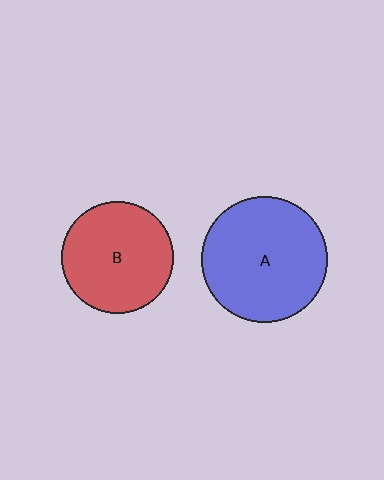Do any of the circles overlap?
No, none of the circles overlap.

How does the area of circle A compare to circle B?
Approximately 1.3 times.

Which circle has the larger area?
Circle A (blue).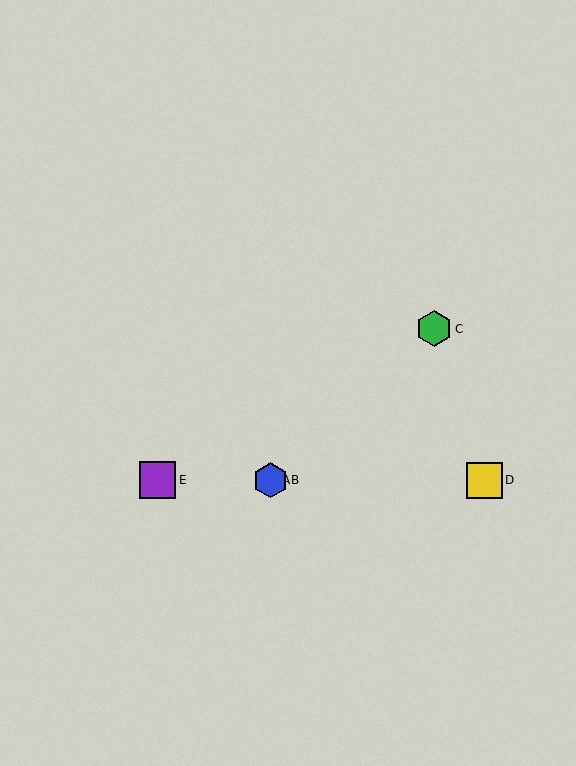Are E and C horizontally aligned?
No, E is at y≈480 and C is at y≈329.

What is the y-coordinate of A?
Object A is at y≈480.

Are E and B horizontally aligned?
Yes, both are at y≈480.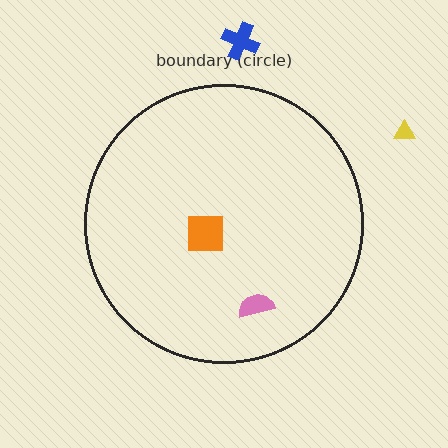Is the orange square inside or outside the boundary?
Inside.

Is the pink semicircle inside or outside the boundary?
Inside.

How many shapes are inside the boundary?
2 inside, 2 outside.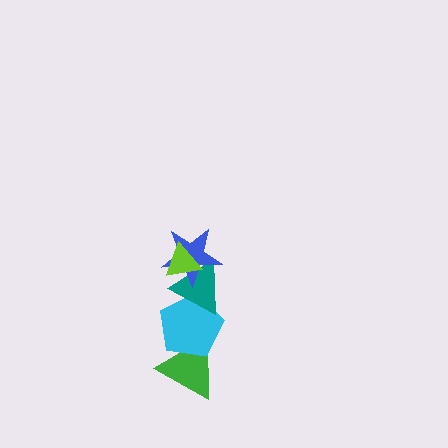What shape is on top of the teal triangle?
The blue star is on top of the teal triangle.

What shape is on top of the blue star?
The lime triangle is on top of the blue star.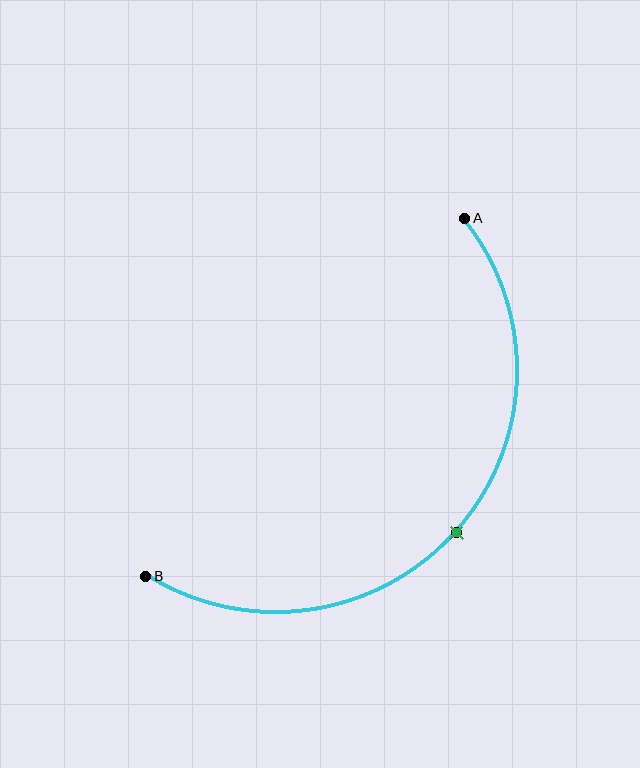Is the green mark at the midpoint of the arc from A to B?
Yes. The green mark lies on the arc at equal arc-length from both A and B — it is the arc midpoint.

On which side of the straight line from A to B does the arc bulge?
The arc bulges below and to the right of the straight line connecting A and B.